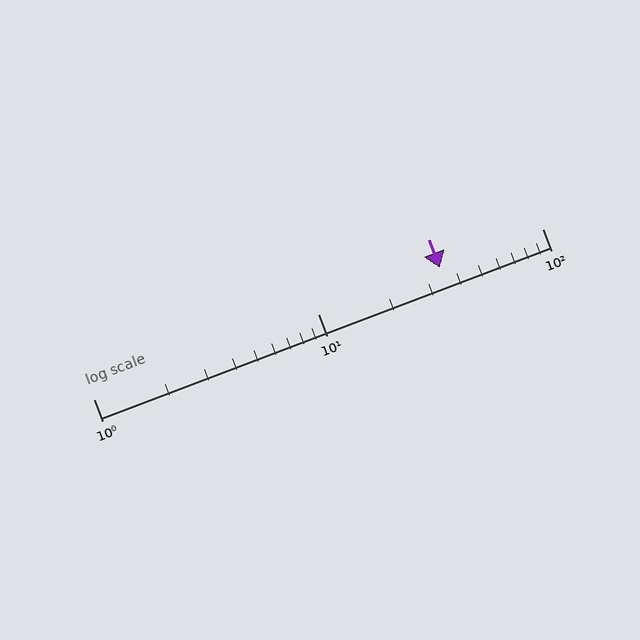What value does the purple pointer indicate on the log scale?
The pointer indicates approximately 35.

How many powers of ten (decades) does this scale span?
The scale spans 2 decades, from 1 to 100.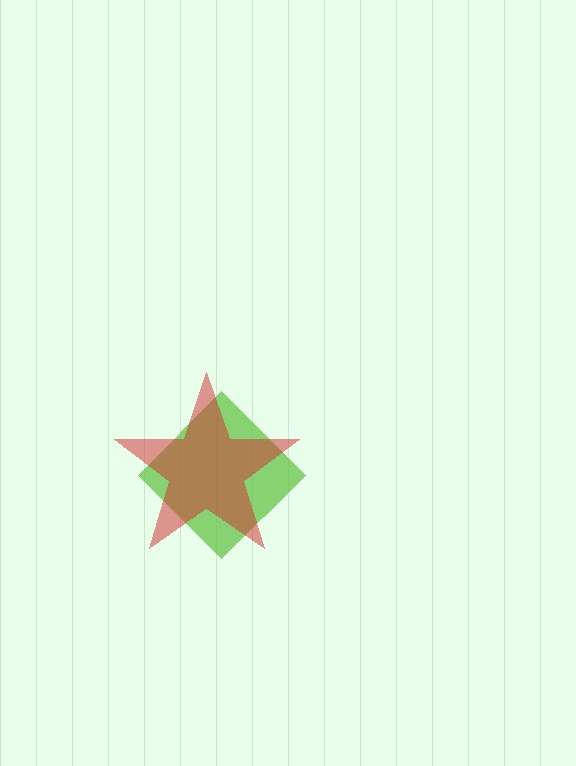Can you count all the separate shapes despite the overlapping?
Yes, there are 2 separate shapes.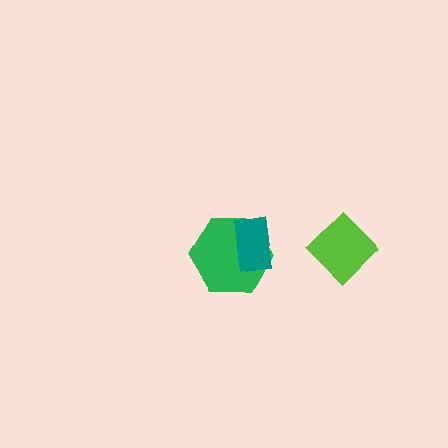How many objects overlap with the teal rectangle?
1 object overlaps with the teal rectangle.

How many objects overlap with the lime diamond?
0 objects overlap with the lime diamond.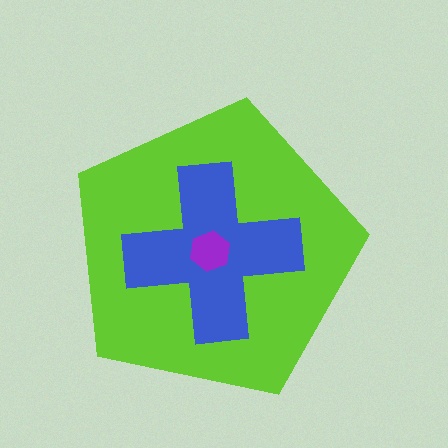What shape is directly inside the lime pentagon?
The blue cross.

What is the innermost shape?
The purple hexagon.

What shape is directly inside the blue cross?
The purple hexagon.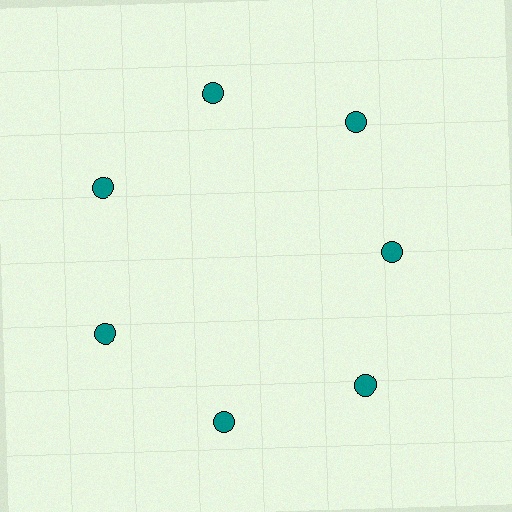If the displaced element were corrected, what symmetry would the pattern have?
It would have 7-fold rotational symmetry — the pattern would map onto itself every 51 degrees.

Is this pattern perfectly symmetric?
No. The 7 teal circles are arranged in a ring, but one element near the 3 o'clock position is pulled inward toward the center, breaking the 7-fold rotational symmetry.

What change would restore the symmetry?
The symmetry would be restored by moving it outward, back onto the ring so that all 7 circles sit at equal angles and equal distance from the center.